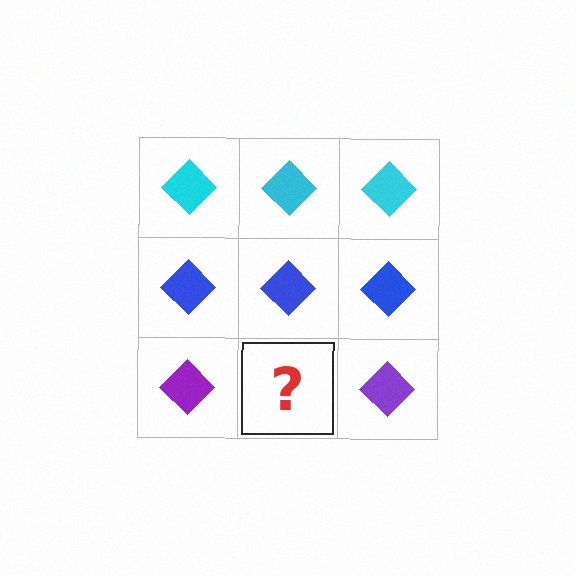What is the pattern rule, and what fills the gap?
The rule is that each row has a consistent color. The gap should be filled with a purple diamond.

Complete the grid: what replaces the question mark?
The question mark should be replaced with a purple diamond.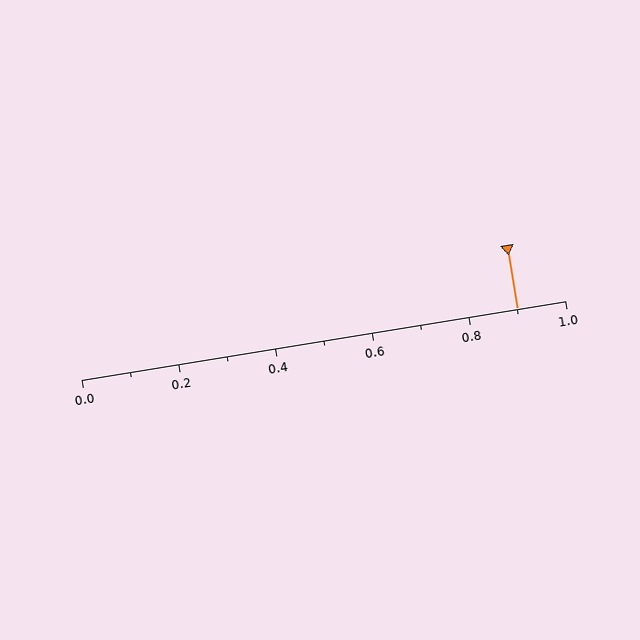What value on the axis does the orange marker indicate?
The marker indicates approximately 0.9.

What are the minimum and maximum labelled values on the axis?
The axis runs from 0.0 to 1.0.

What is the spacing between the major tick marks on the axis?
The major ticks are spaced 0.2 apart.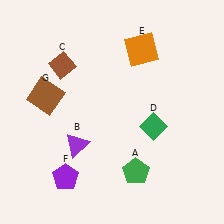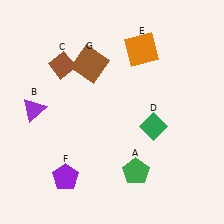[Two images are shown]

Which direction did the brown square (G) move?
The brown square (G) moved right.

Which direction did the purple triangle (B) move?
The purple triangle (B) moved left.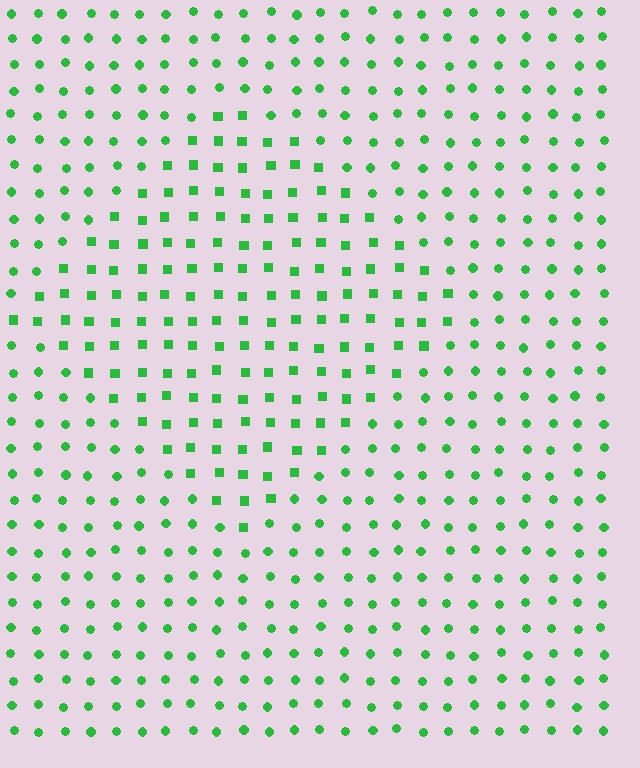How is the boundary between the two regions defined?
The boundary is defined by a change in element shape: squares inside vs. circles outside. All elements share the same color and spacing.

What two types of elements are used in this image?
The image uses squares inside the diamond region and circles outside it.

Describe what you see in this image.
The image is filled with small green elements arranged in a uniform grid. A diamond-shaped region contains squares, while the surrounding area contains circles. The boundary is defined purely by the change in element shape.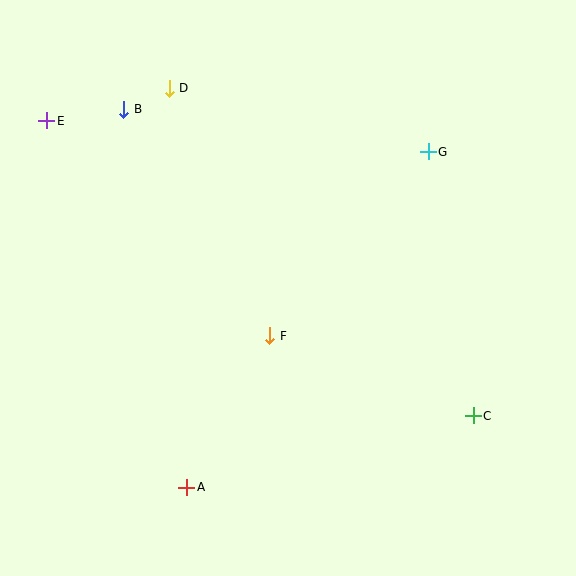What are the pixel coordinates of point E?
Point E is at (47, 121).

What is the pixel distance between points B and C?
The distance between B and C is 465 pixels.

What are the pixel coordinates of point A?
Point A is at (187, 487).